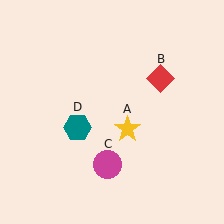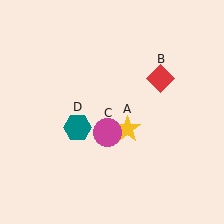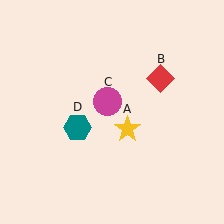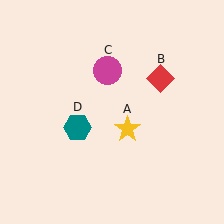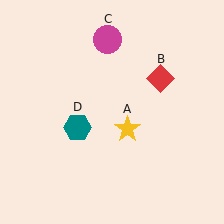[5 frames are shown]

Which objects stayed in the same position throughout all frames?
Yellow star (object A) and red diamond (object B) and teal hexagon (object D) remained stationary.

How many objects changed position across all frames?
1 object changed position: magenta circle (object C).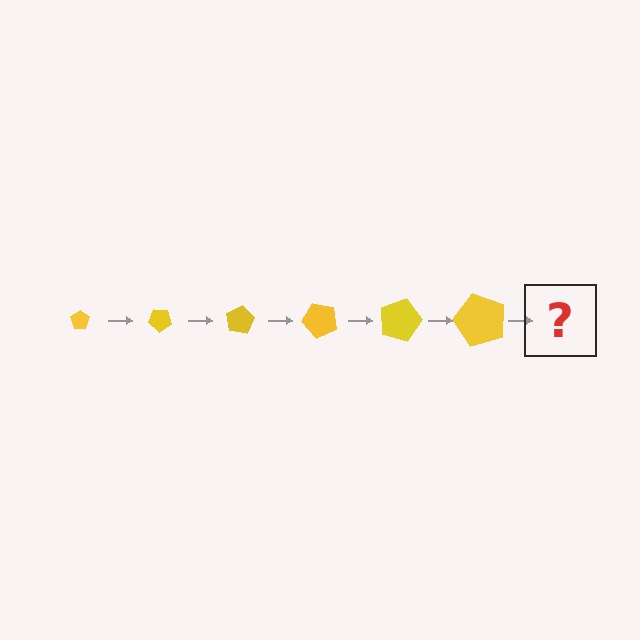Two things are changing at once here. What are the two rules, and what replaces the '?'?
The two rules are that the pentagon grows larger each step and it rotates 40 degrees each step. The '?' should be a pentagon, larger than the previous one and rotated 240 degrees from the start.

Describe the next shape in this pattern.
It should be a pentagon, larger than the previous one and rotated 240 degrees from the start.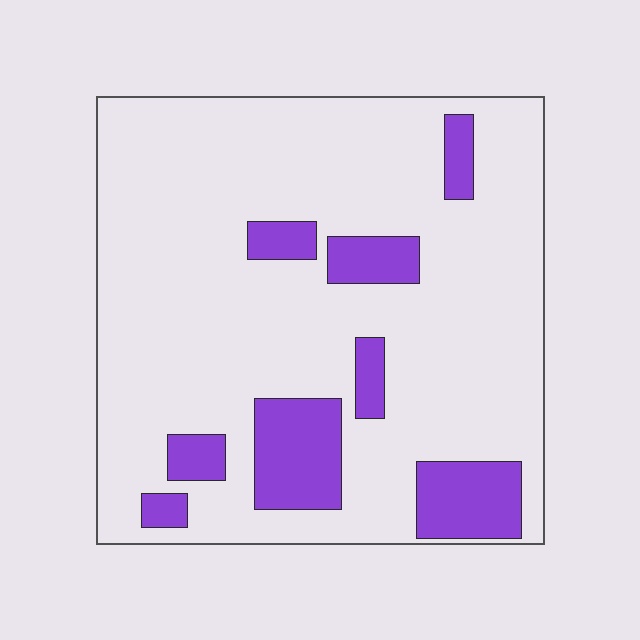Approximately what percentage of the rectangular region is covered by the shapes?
Approximately 15%.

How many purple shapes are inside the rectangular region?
8.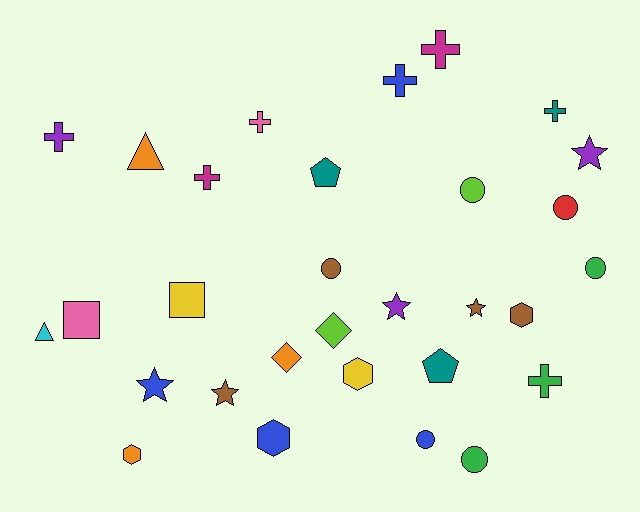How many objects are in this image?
There are 30 objects.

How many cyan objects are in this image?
There is 1 cyan object.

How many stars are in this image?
There are 5 stars.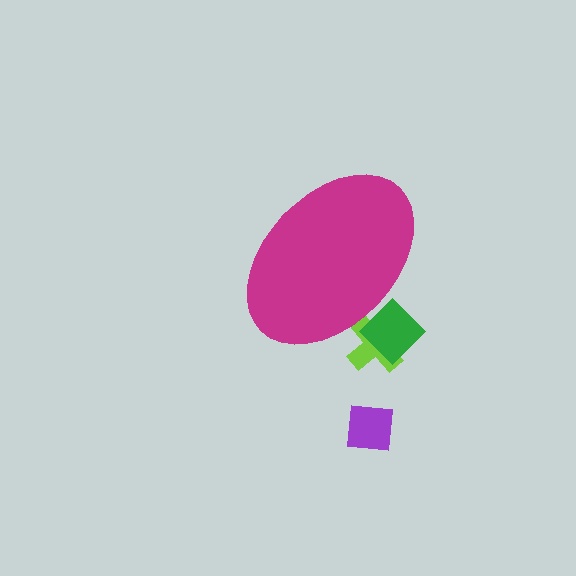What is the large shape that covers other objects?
A magenta ellipse.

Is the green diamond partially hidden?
Yes, the green diamond is partially hidden behind the magenta ellipse.